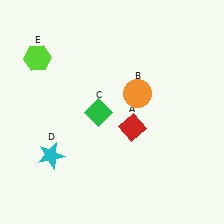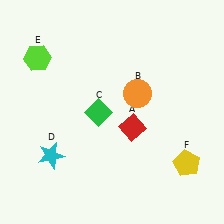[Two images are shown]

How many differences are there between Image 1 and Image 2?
There is 1 difference between the two images.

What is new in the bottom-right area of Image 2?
A yellow pentagon (F) was added in the bottom-right area of Image 2.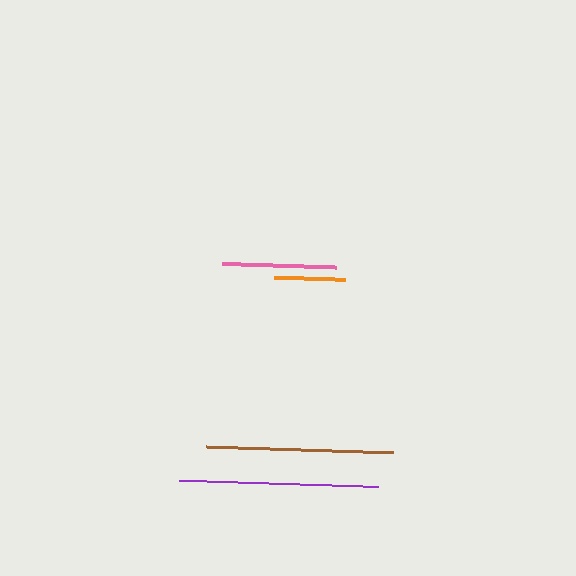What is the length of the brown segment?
The brown segment is approximately 187 pixels long.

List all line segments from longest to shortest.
From longest to shortest: purple, brown, pink, orange.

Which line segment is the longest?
The purple line is the longest at approximately 199 pixels.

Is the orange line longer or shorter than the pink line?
The pink line is longer than the orange line.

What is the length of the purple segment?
The purple segment is approximately 199 pixels long.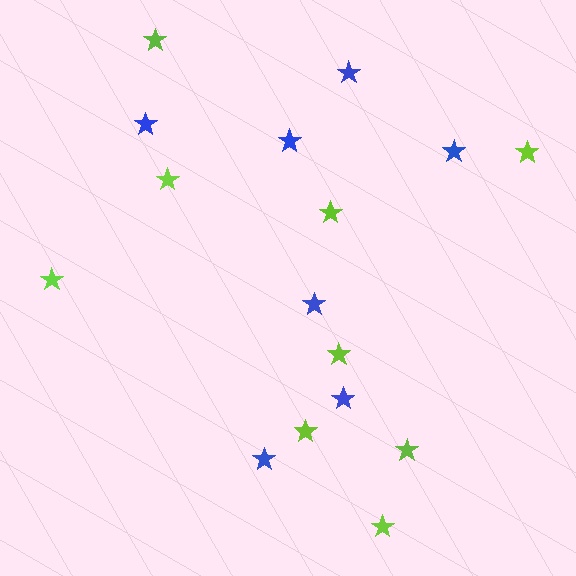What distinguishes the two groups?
There are 2 groups: one group of blue stars (7) and one group of lime stars (9).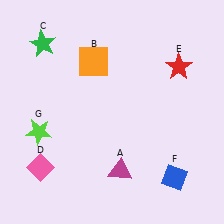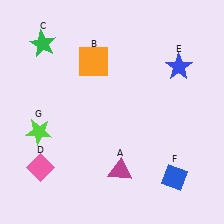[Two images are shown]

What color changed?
The star (E) changed from red in Image 1 to blue in Image 2.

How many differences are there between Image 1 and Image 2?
There is 1 difference between the two images.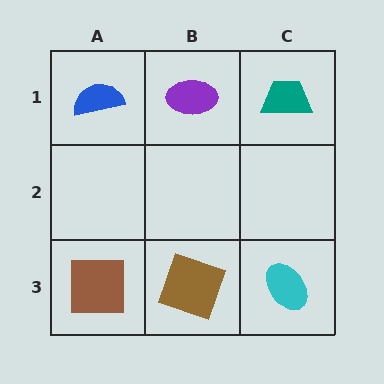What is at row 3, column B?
A brown square.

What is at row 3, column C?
A cyan ellipse.